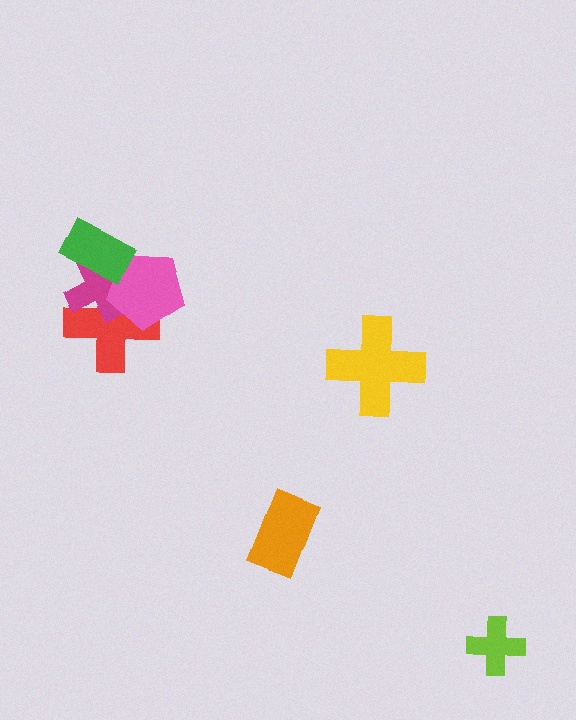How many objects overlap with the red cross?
2 objects overlap with the red cross.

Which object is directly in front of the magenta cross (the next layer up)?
The pink pentagon is directly in front of the magenta cross.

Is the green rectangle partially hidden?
No, no other shape covers it.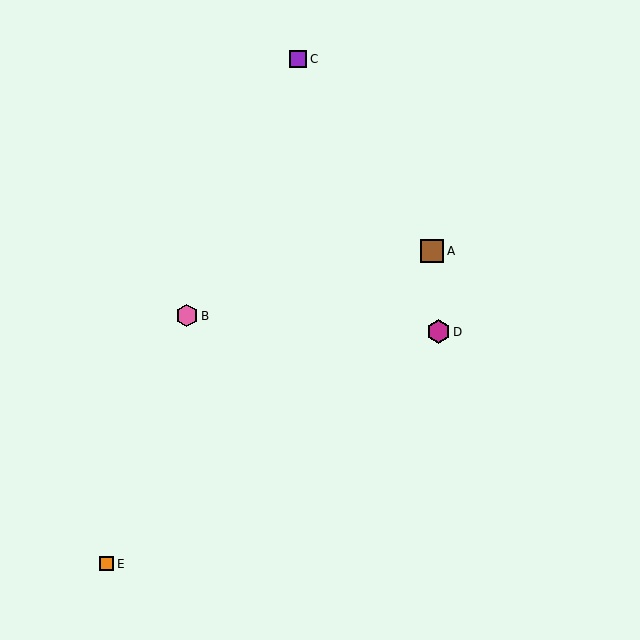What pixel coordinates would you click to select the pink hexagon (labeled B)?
Click at (187, 316) to select the pink hexagon B.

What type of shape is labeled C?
Shape C is a purple square.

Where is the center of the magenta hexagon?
The center of the magenta hexagon is at (439, 332).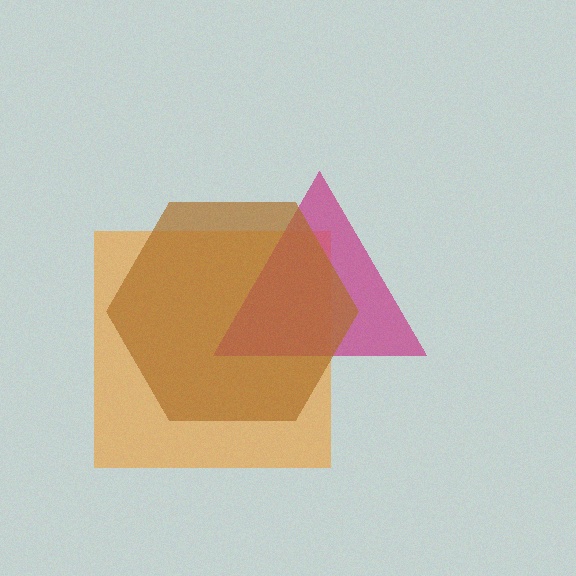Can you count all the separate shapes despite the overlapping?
Yes, there are 3 separate shapes.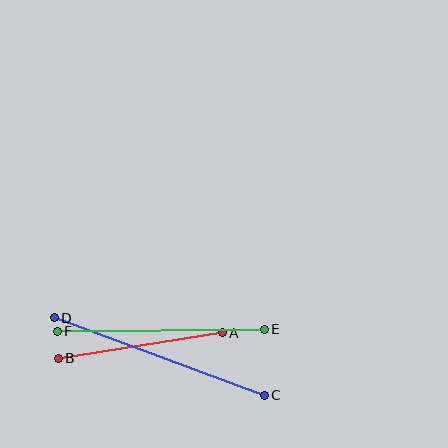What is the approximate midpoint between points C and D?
The midpoint is at approximately (159, 357) pixels.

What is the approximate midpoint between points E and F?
The midpoint is at approximately (161, 330) pixels.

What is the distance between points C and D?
The distance is approximately 224 pixels.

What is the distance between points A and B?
The distance is approximately 166 pixels.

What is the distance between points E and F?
The distance is approximately 207 pixels.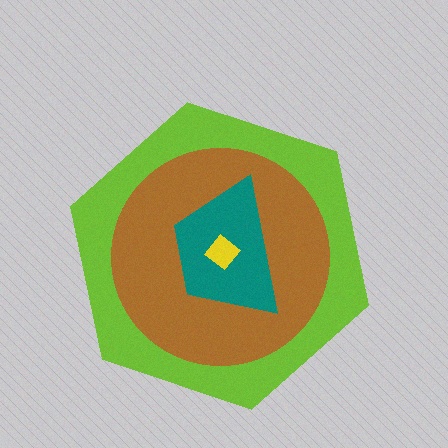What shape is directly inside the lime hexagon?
The brown circle.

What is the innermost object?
The yellow diamond.